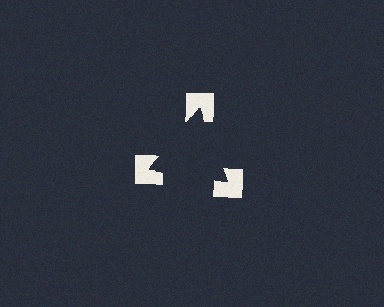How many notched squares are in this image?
There are 3 — one at each vertex of the illusory triangle.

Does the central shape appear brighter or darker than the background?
It typically appears slightly darker than the background, even though no actual brightness change is drawn.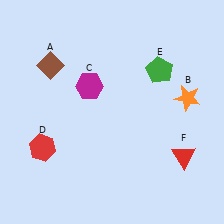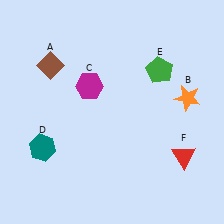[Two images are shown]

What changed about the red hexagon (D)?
In Image 1, D is red. In Image 2, it changed to teal.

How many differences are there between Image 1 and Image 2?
There is 1 difference between the two images.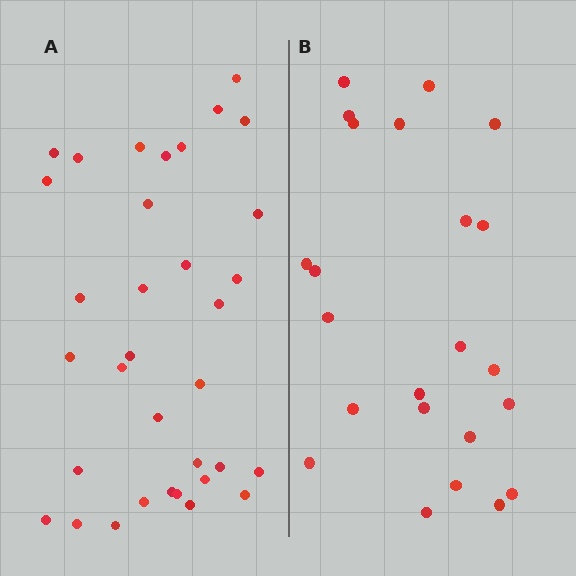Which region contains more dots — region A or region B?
Region A (the left region) has more dots.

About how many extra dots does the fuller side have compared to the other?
Region A has roughly 12 or so more dots than region B.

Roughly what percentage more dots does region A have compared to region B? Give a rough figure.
About 50% more.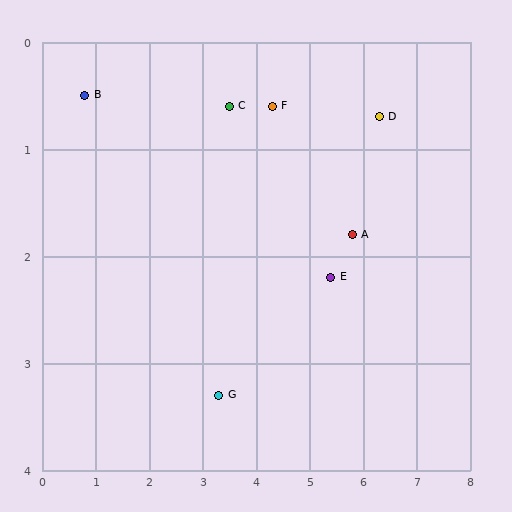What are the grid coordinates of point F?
Point F is at approximately (4.3, 0.6).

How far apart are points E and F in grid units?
Points E and F are about 1.9 grid units apart.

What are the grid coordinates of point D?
Point D is at approximately (6.3, 0.7).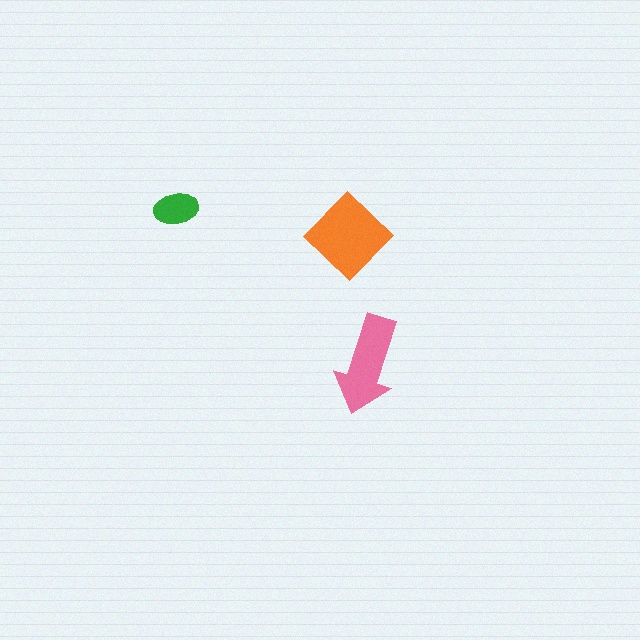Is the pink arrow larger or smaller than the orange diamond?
Smaller.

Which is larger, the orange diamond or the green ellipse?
The orange diamond.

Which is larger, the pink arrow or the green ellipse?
The pink arrow.